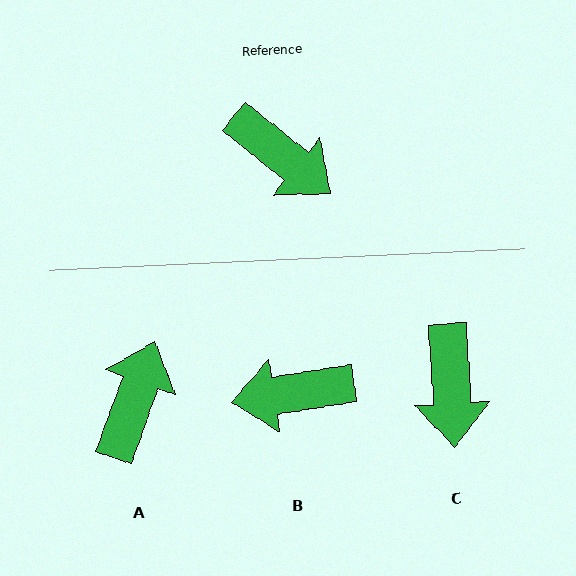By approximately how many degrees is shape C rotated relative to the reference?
Approximately 48 degrees clockwise.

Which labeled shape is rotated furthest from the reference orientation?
B, about 132 degrees away.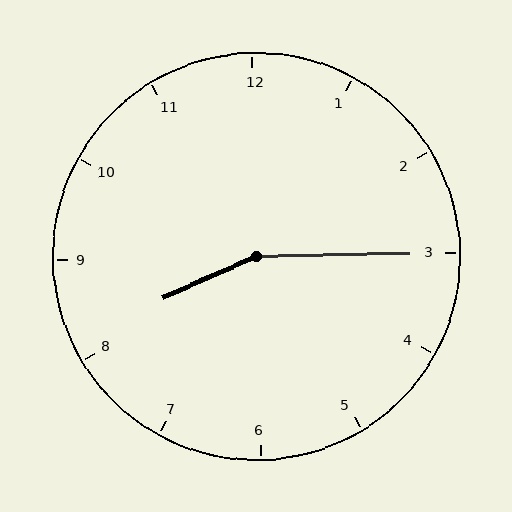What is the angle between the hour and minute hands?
Approximately 158 degrees.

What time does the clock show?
8:15.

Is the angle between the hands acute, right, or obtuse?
It is obtuse.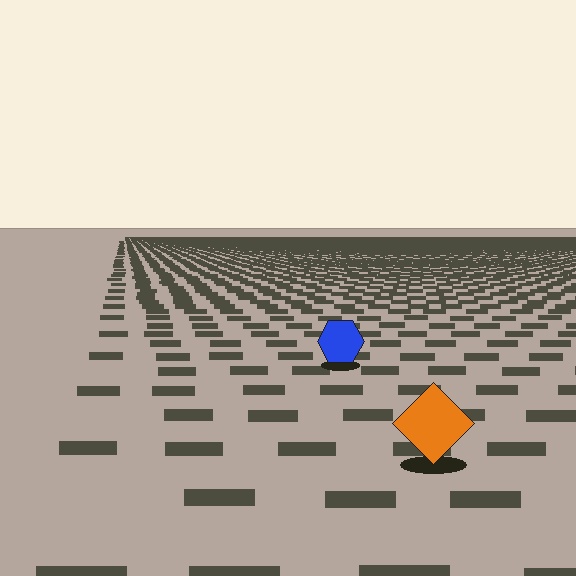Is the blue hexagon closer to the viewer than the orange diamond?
No. The orange diamond is closer — you can tell from the texture gradient: the ground texture is coarser near it.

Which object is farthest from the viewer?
The blue hexagon is farthest from the viewer. It appears smaller and the ground texture around it is denser.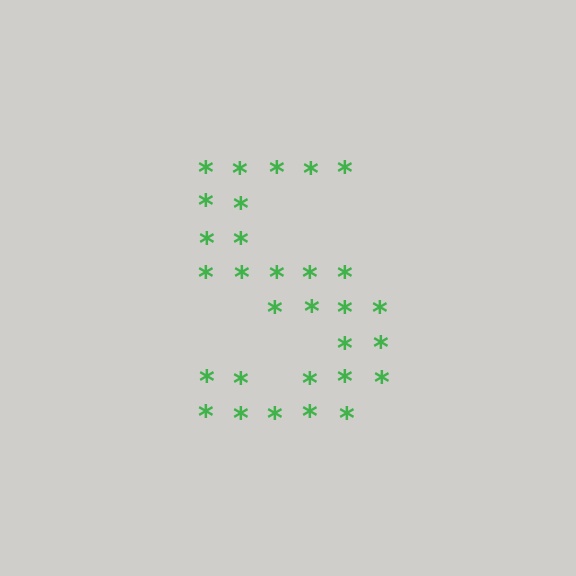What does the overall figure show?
The overall figure shows the letter S.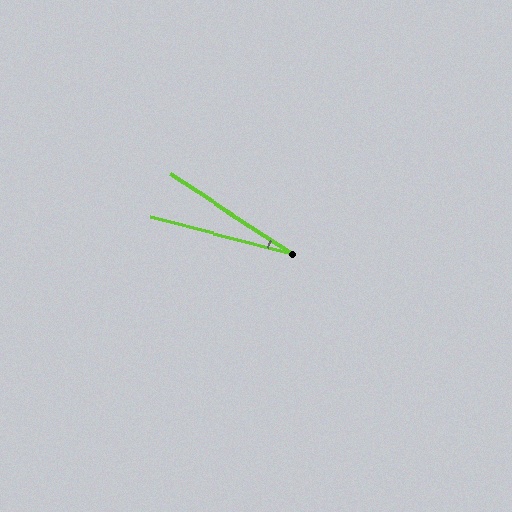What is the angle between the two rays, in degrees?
Approximately 19 degrees.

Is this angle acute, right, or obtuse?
It is acute.